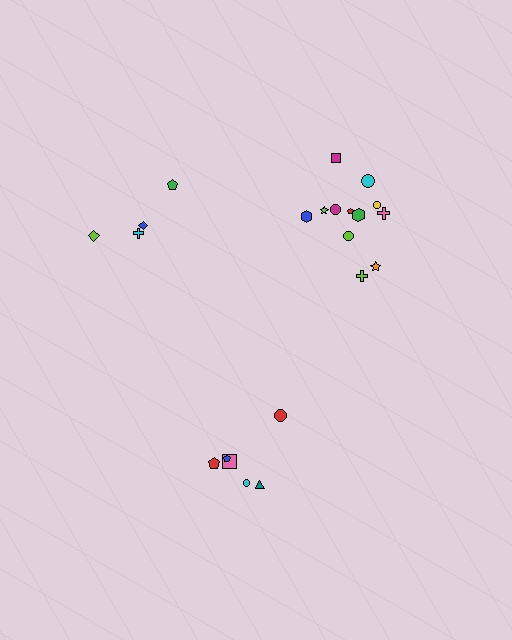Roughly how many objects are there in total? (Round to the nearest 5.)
Roughly 20 objects in total.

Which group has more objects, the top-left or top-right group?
The top-right group.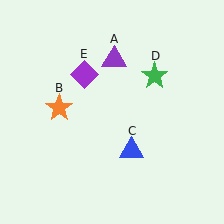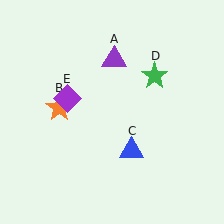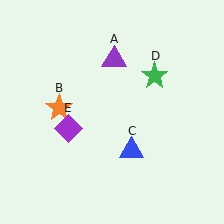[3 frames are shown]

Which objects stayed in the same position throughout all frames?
Purple triangle (object A) and orange star (object B) and blue triangle (object C) and green star (object D) remained stationary.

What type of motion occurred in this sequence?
The purple diamond (object E) rotated counterclockwise around the center of the scene.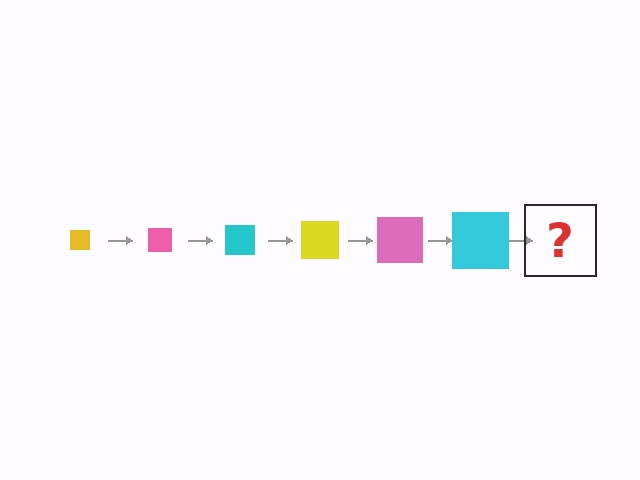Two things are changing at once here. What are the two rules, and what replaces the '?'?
The two rules are that the square grows larger each step and the color cycles through yellow, pink, and cyan. The '?' should be a yellow square, larger than the previous one.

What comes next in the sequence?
The next element should be a yellow square, larger than the previous one.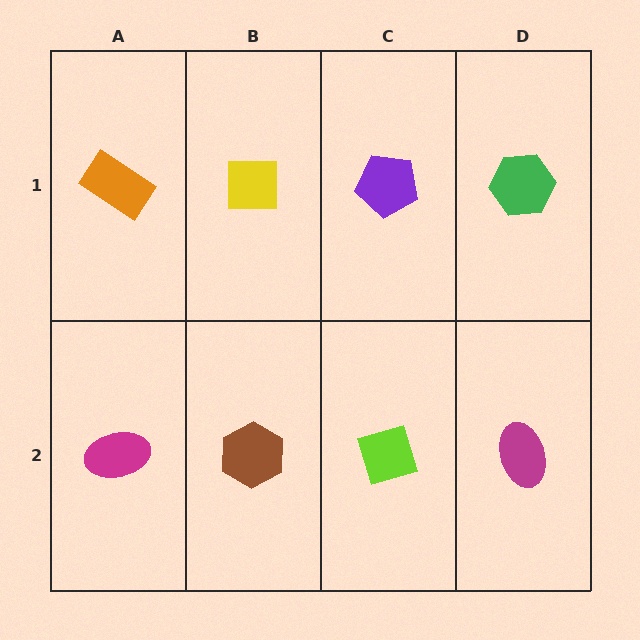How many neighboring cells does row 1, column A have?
2.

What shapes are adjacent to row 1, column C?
A lime diamond (row 2, column C), a yellow square (row 1, column B), a green hexagon (row 1, column D).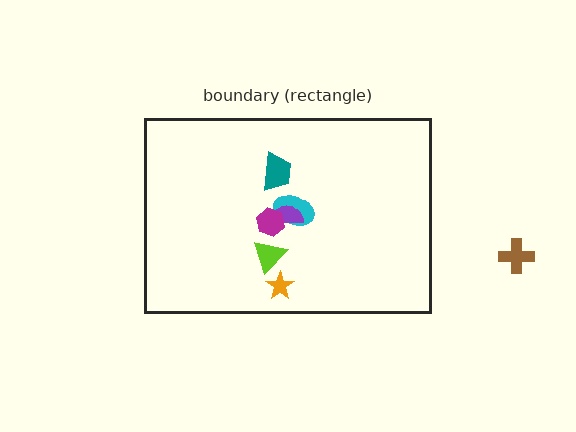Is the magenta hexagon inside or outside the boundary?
Inside.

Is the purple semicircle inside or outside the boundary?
Inside.